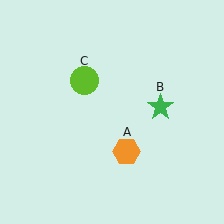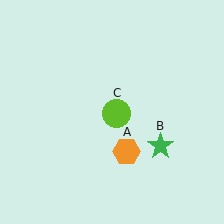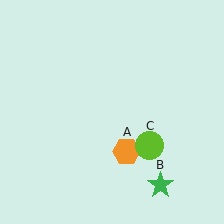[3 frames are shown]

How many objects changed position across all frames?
2 objects changed position: green star (object B), lime circle (object C).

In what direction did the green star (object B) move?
The green star (object B) moved down.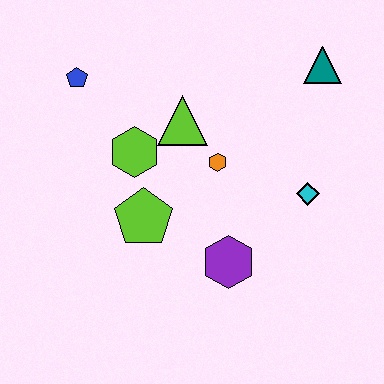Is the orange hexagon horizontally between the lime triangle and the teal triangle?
Yes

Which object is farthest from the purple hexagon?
The blue pentagon is farthest from the purple hexagon.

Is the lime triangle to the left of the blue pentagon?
No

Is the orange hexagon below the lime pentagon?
No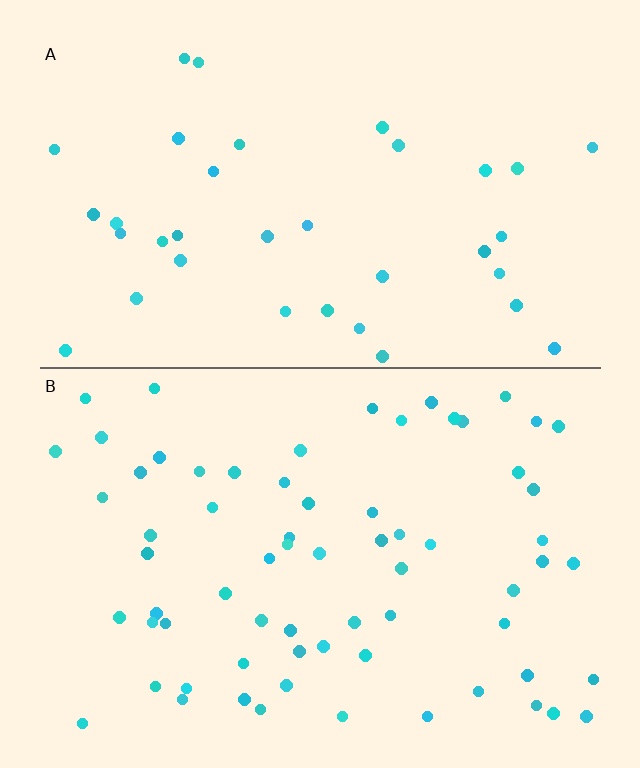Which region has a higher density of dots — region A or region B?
B (the bottom).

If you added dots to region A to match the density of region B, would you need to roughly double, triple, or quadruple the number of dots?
Approximately double.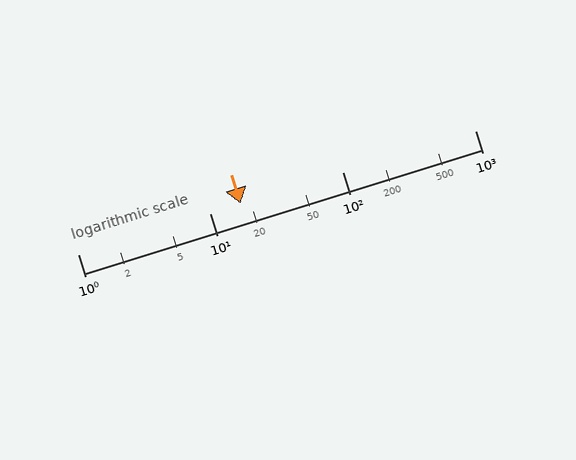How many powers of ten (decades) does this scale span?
The scale spans 3 decades, from 1 to 1000.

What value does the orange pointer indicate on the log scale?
The pointer indicates approximately 17.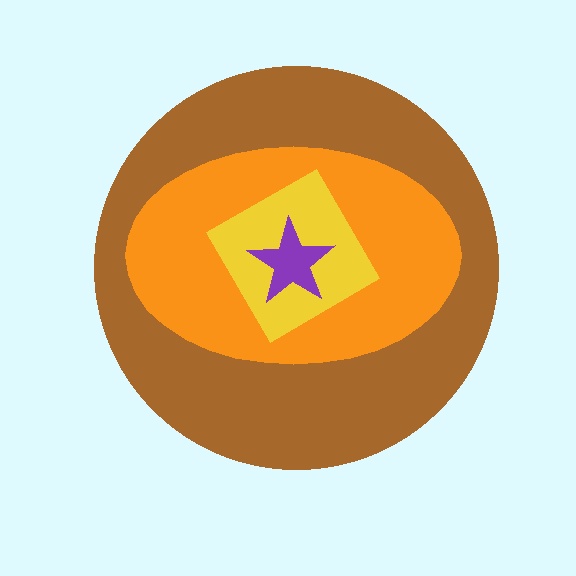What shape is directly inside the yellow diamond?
The purple star.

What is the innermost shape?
The purple star.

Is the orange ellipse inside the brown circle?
Yes.